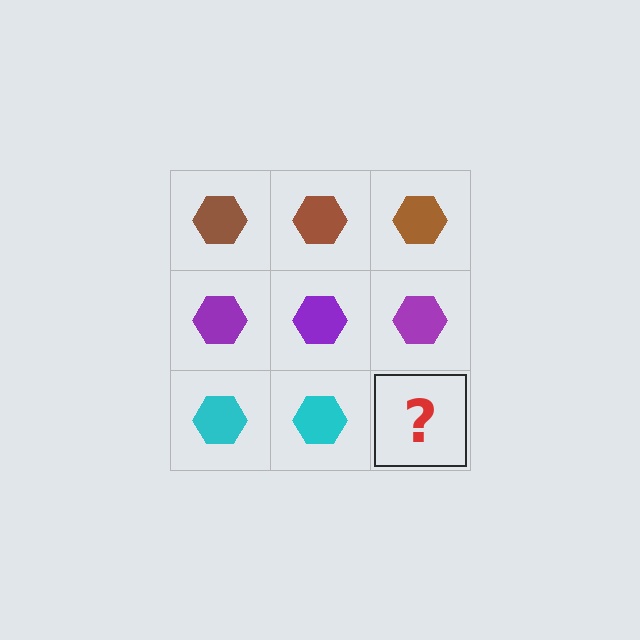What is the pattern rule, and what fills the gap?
The rule is that each row has a consistent color. The gap should be filled with a cyan hexagon.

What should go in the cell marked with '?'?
The missing cell should contain a cyan hexagon.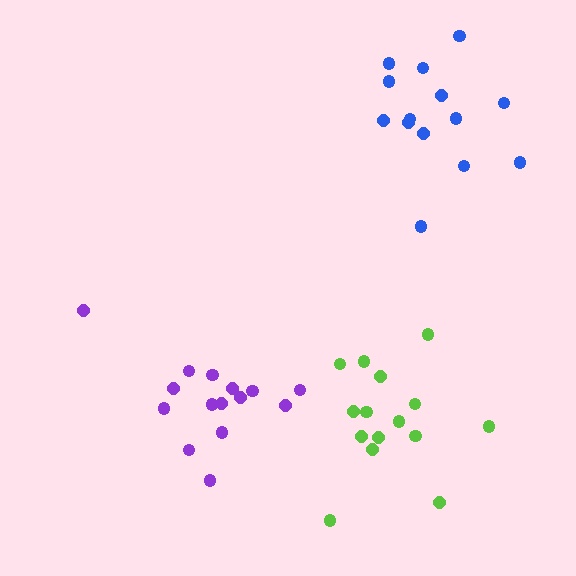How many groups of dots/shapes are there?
There are 3 groups.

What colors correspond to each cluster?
The clusters are colored: purple, blue, lime.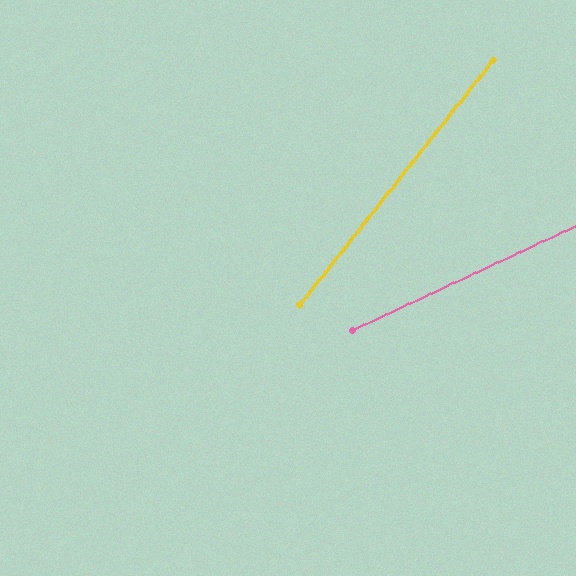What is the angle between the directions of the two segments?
Approximately 27 degrees.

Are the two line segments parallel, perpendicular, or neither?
Neither parallel nor perpendicular — they differ by about 27°.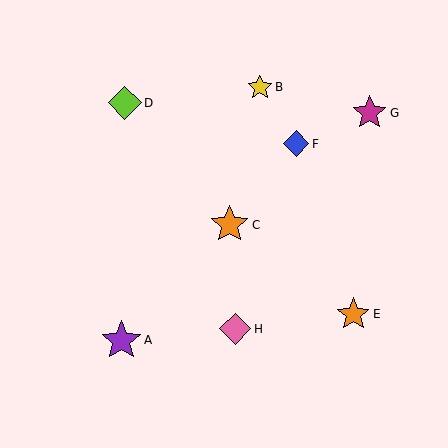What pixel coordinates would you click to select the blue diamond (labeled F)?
Click at (296, 144) to select the blue diamond F.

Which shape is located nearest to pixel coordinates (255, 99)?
The yellow star (labeled B) at (260, 87) is nearest to that location.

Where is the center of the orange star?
The center of the orange star is at (230, 225).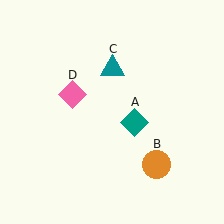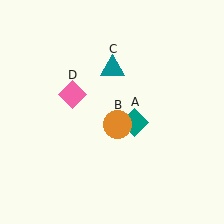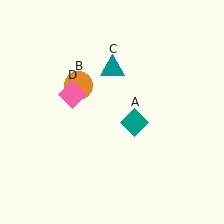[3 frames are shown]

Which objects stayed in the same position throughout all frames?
Teal diamond (object A) and teal triangle (object C) and pink diamond (object D) remained stationary.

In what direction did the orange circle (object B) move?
The orange circle (object B) moved up and to the left.